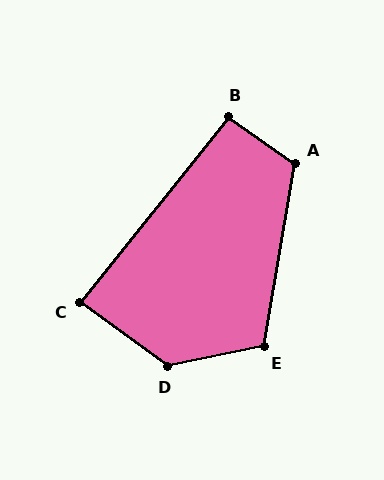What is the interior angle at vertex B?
Approximately 94 degrees (approximately right).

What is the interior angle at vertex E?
Approximately 111 degrees (obtuse).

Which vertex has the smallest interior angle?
C, at approximately 87 degrees.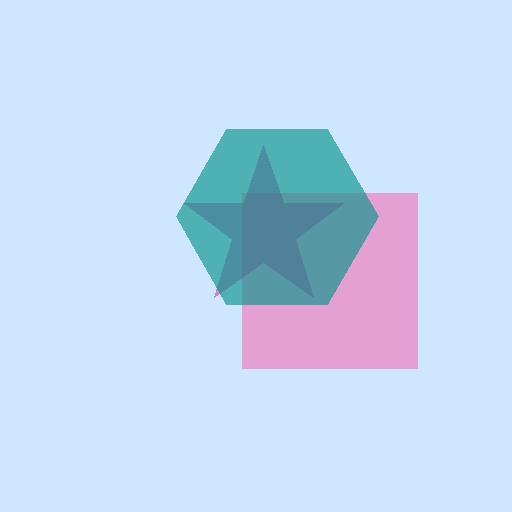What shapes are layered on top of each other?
The layered shapes are: a pink square, a magenta star, a teal hexagon.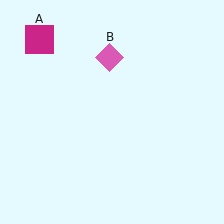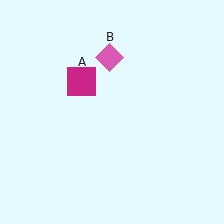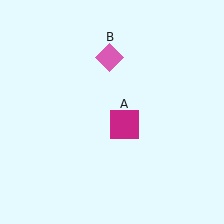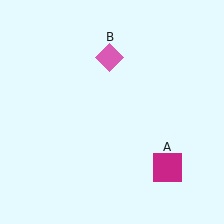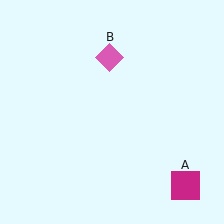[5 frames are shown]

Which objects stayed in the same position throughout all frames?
Pink diamond (object B) remained stationary.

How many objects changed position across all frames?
1 object changed position: magenta square (object A).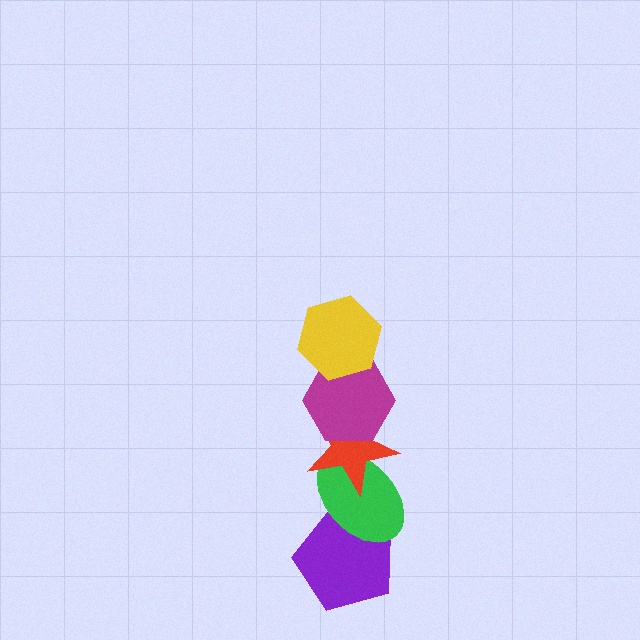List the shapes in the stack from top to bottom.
From top to bottom: the yellow hexagon, the magenta hexagon, the red star, the green ellipse, the purple pentagon.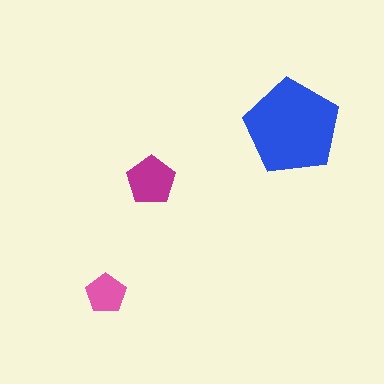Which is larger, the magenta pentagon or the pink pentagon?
The magenta one.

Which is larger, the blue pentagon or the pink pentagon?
The blue one.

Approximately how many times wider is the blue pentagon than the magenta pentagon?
About 2 times wider.